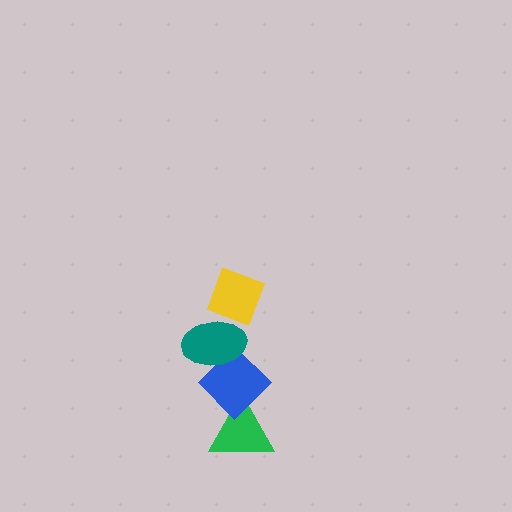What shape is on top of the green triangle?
The blue diamond is on top of the green triangle.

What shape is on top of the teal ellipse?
The yellow diamond is on top of the teal ellipse.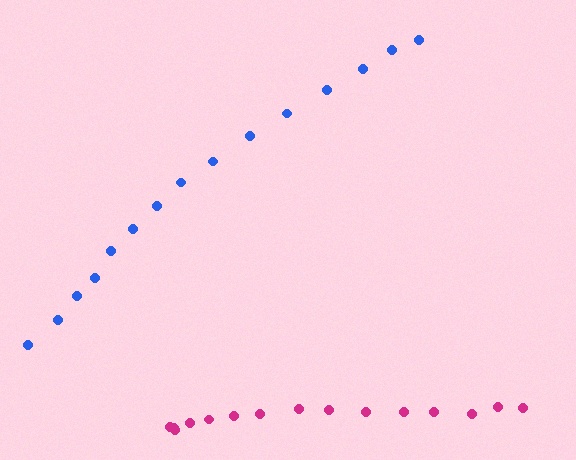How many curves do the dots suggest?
There are 2 distinct paths.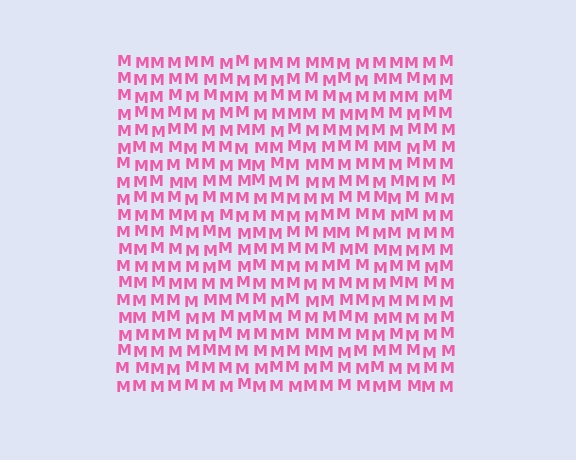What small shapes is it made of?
It is made of small letter M's.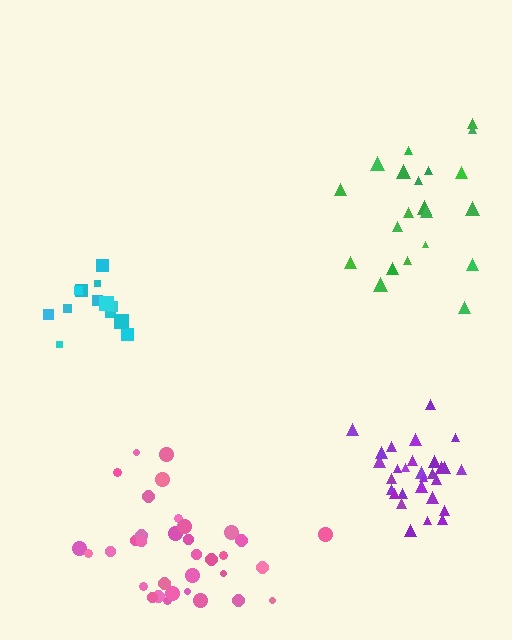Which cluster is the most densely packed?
Purple.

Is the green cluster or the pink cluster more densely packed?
Pink.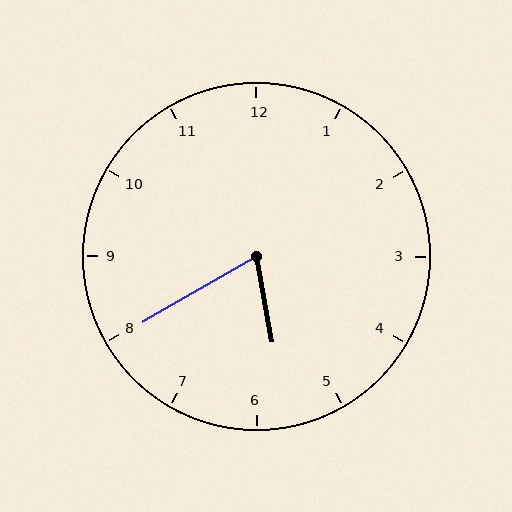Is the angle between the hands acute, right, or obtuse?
It is acute.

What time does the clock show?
5:40.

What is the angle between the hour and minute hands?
Approximately 70 degrees.